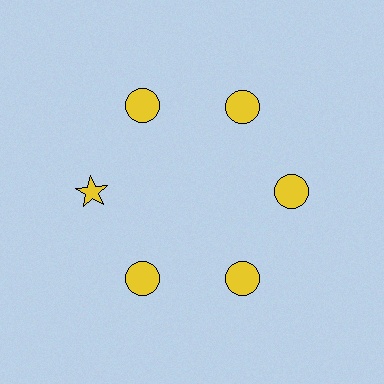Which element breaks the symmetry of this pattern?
The yellow star at roughly the 9 o'clock position breaks the symmetry. All other shapes are yellow circles.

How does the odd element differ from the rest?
It has a different shape: star instead of circle.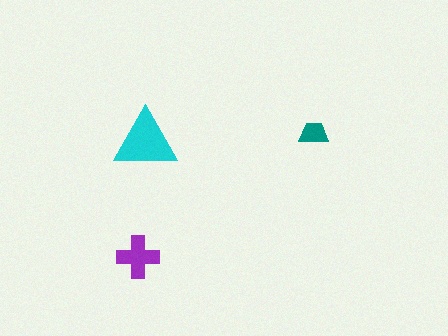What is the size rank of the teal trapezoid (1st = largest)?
3rd.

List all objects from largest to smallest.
The cyan triangle, the purple cross, the teal trapezoid.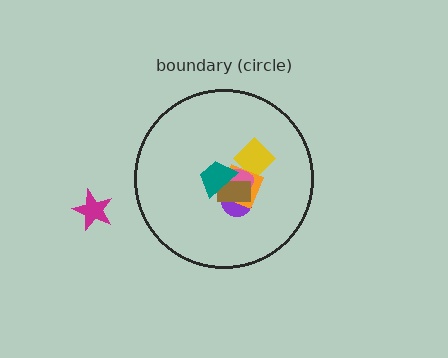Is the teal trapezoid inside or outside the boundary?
Inside.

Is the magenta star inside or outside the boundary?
Outside.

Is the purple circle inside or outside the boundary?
Inside.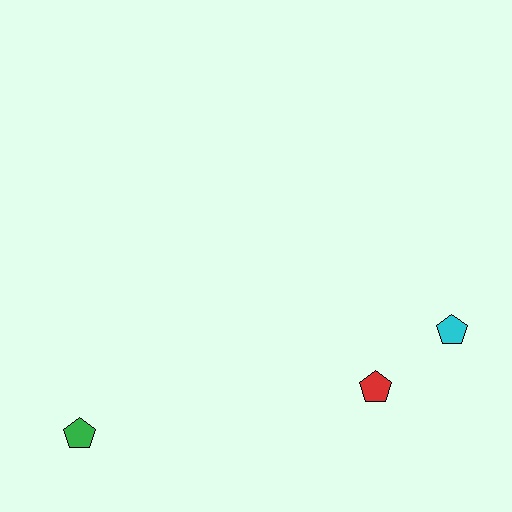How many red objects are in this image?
There is 1 red object.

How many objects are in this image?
There are 3 objects.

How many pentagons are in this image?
There are 3 pentagons.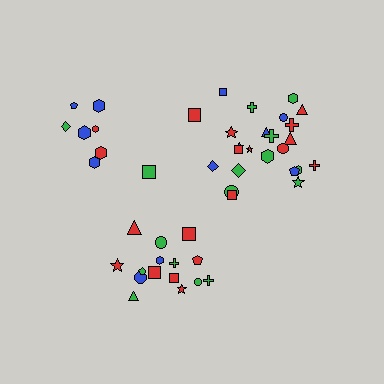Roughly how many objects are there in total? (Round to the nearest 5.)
Roughly 50 objects in total.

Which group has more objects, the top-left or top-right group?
The top-right group.